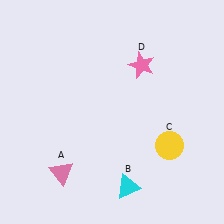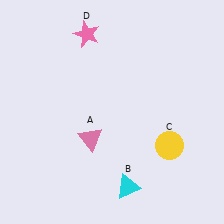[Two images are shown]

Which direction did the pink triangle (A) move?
The pink triangle (A) moved up.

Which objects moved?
The objects that moved are: the pink triangle (A), the pink star (D).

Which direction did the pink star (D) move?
The pink star (D) moved left.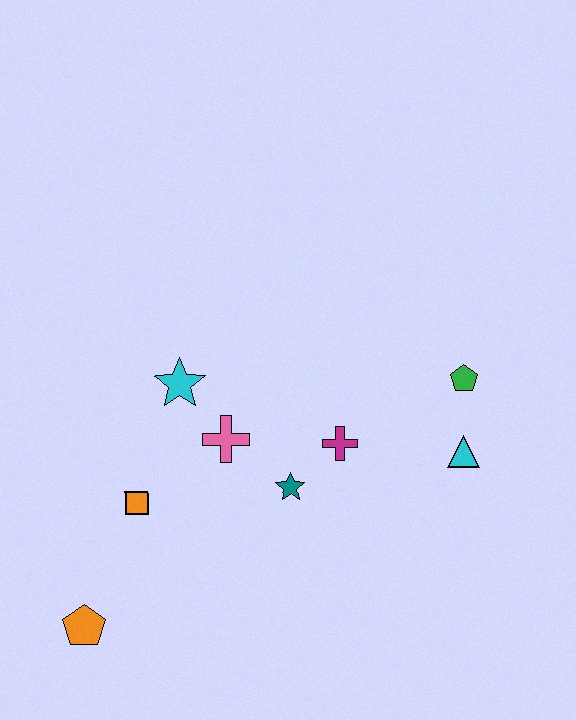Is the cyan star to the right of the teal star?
No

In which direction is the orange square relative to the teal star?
The orange square is to the left of the teal star.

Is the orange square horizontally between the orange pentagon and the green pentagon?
Yes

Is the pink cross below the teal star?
No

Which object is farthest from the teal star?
The orange pentagon is farthest from the teal star.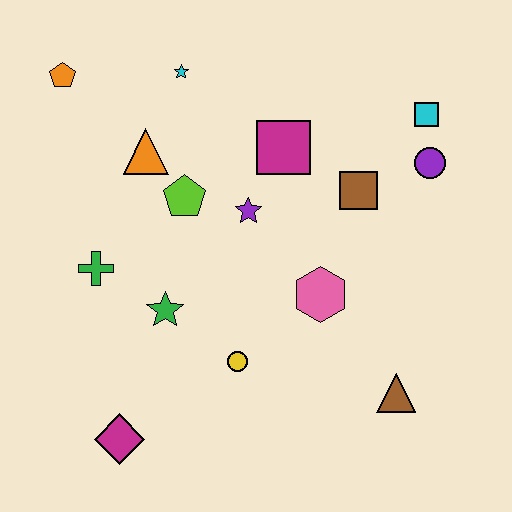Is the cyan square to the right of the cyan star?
Yes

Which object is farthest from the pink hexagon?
The orange pentagon is farthest from the pink hexagon.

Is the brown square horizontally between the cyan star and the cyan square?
Yes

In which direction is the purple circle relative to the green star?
The purple circle is to the right of the green star.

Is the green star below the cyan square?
Yes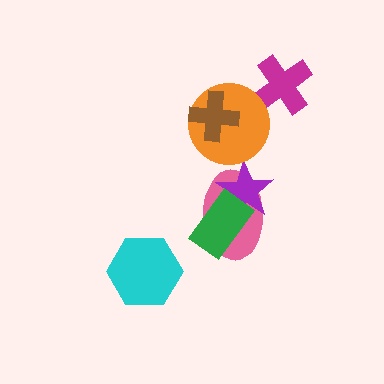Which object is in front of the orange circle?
The brown cross is in front of the orange circle.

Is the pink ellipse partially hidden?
Yes, it is partially covered by another shape.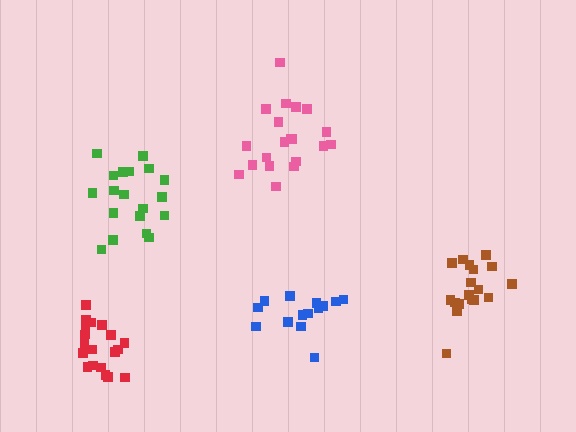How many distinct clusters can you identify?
There are 5 distinct clusters.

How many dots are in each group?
Group 1: 19 dots, Group 2: 20 dots, Group 3: 19 dots, Group 4: 14 dots, Group 5: 18 dots (90 total).